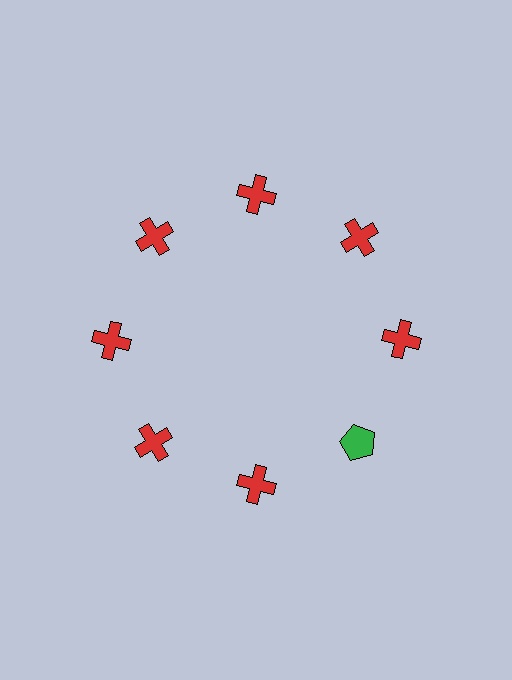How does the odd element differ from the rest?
It differs in both color (green instead of red) and shape (pentagon instead of cross).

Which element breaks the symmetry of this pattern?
The green pentagon at roughly the 4 o'clock position breaks the symmetry. All other shapes are red crosses.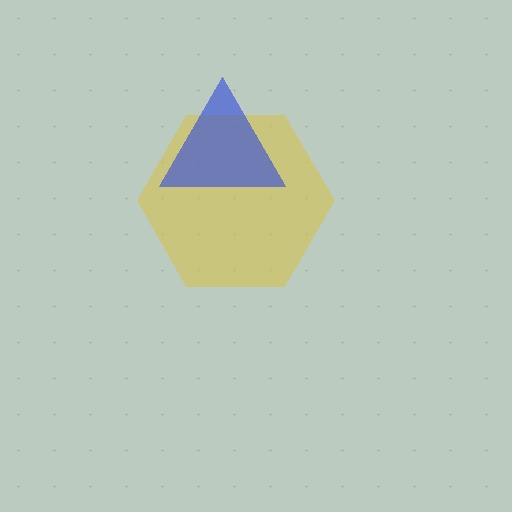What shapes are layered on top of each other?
The layered shapes are: a yellow hexagon, a blue triangle.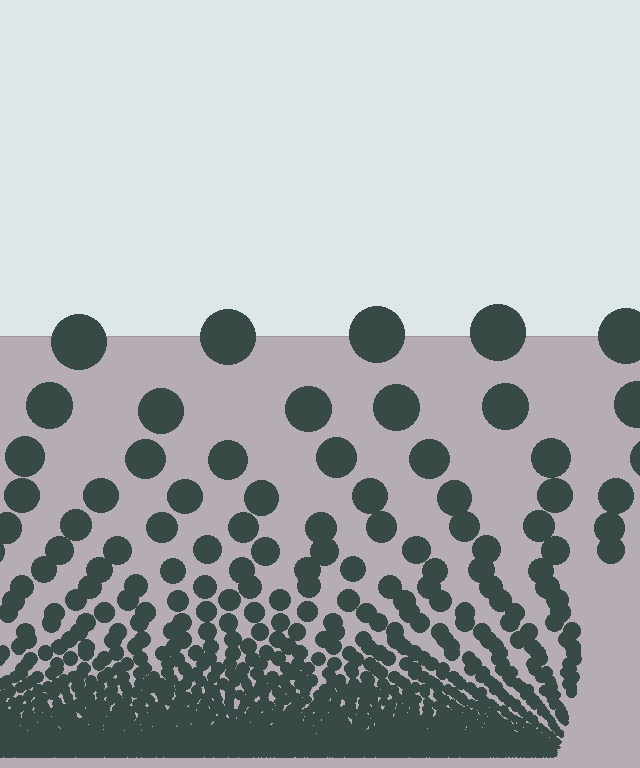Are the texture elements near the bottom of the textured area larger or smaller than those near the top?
Smaller. The gradient is inverted — elements near the bottom are smaller and denser.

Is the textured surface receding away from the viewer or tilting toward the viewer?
The surface appears to tilt toward the viewer. Texture elements get larger and sparser toward the top.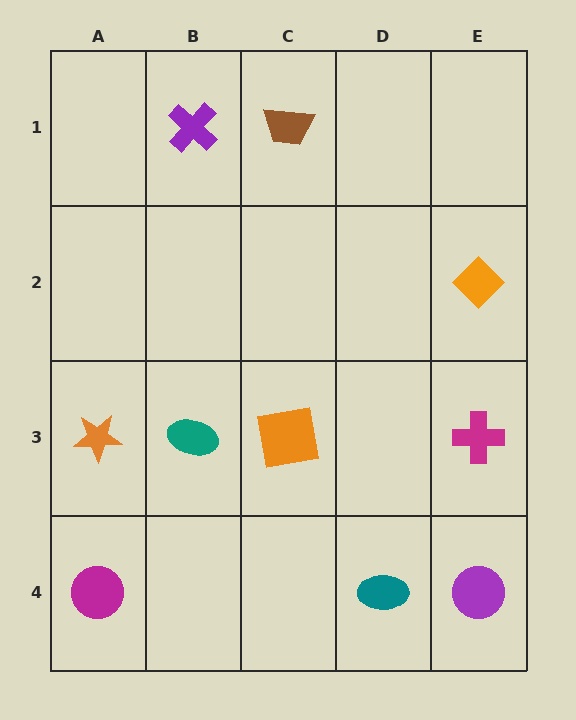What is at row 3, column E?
A magenta cross.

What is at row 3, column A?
An orange star.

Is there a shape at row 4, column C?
No, that cell is empty.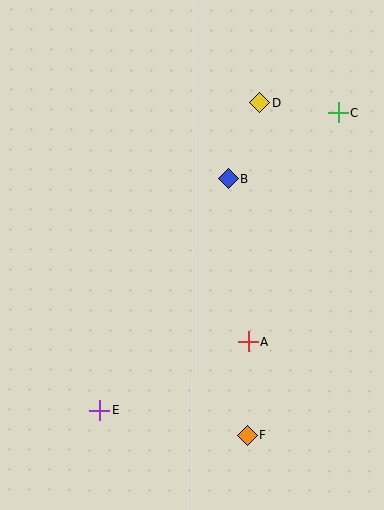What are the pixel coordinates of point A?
Point A is at (248, 342).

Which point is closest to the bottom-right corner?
Point F is closest to the bottom-right corner.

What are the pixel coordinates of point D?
Point D is at (259, 103).